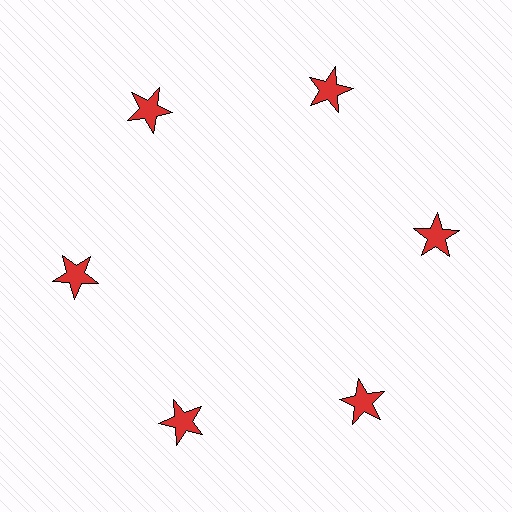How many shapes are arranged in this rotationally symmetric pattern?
There are 6 shapes, arranged in 6 groups of 1.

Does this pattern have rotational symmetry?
Yes, this pattern has 6-fold rotational symmetry. It looks the same after rotating 60 degrees around the center.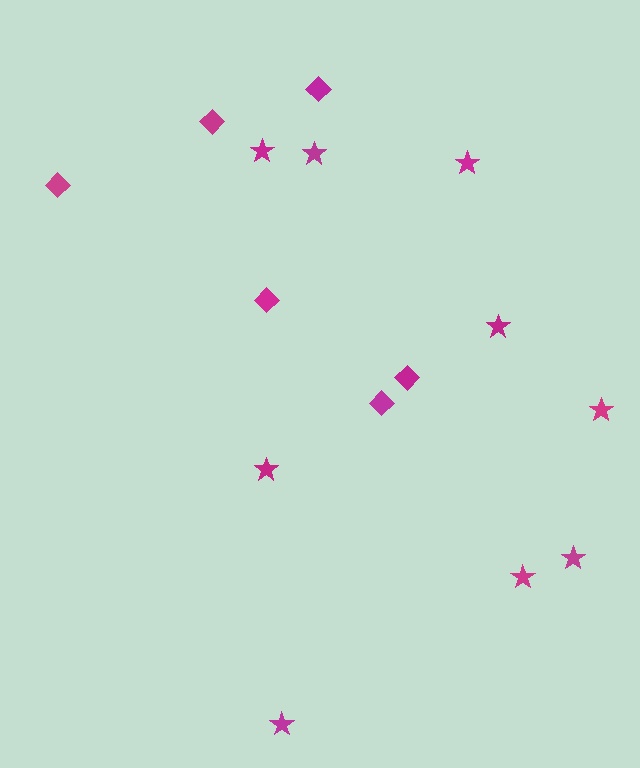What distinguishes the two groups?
There are 2 groups: one group of diamonds (6) and one group of stars (9).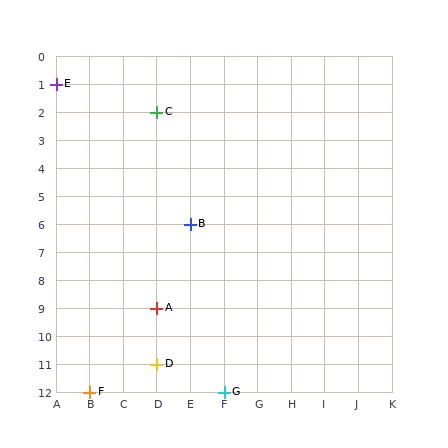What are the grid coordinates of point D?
Point D is at grid coordinates (D, 11).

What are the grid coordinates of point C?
Point C is at grid coordinates (D, 2).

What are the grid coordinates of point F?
Point F is at grid coordinates (B, 12).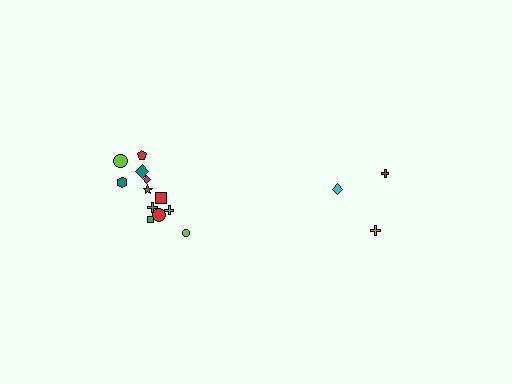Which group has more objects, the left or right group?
The left group.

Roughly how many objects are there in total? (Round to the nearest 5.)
Roughly 15 objects in total.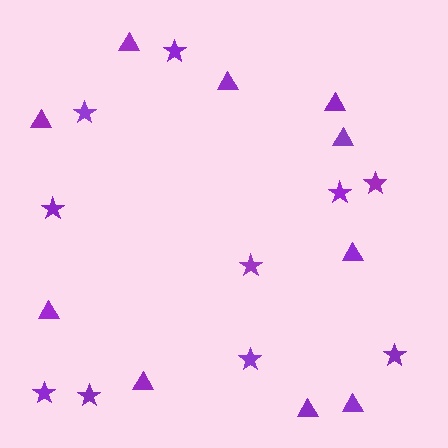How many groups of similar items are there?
There are 2 groups: one group of triangles (10) and one group of stars (10).